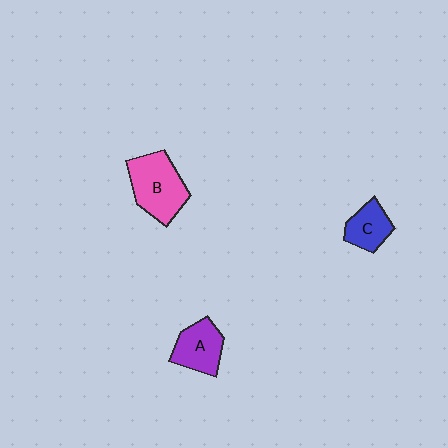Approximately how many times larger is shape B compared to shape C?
Approximately 1.8 times.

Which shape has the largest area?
Shape B (pink).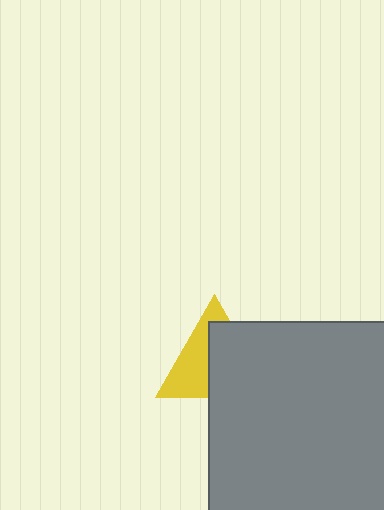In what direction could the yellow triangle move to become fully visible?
The yellow triangle could move toward the upper-left. That would shift it out from behind the gray rectangle entirely.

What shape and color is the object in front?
The object in front is a gray rectangle.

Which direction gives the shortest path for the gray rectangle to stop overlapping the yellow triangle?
Moving toward the lower-right gives the shortest separation.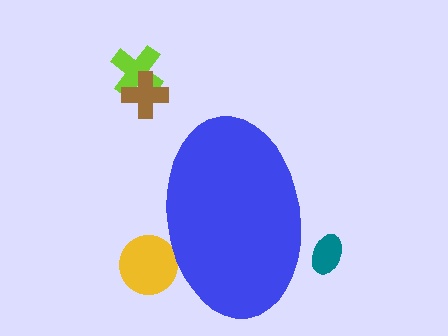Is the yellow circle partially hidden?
Yes, the yellow circle is partially hidden behind the blue ellipse.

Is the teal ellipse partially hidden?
Yes, the teal ellipse is partially hidden behind the blue ellipse.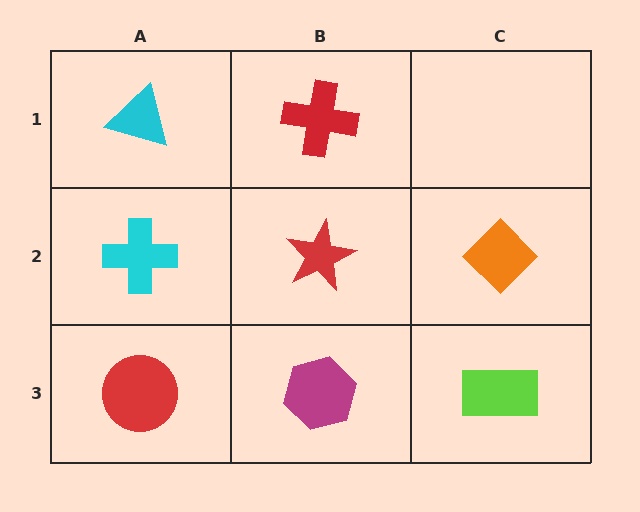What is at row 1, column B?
A red cross.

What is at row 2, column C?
An orange diamond.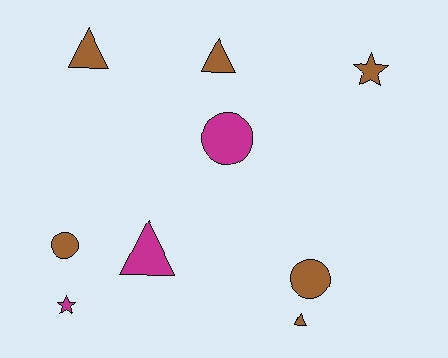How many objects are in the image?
There are 9 objects.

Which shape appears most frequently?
Triangle, with 4 objects.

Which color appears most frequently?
Brown, with 6 objects.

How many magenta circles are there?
There is 1 magenta circle.